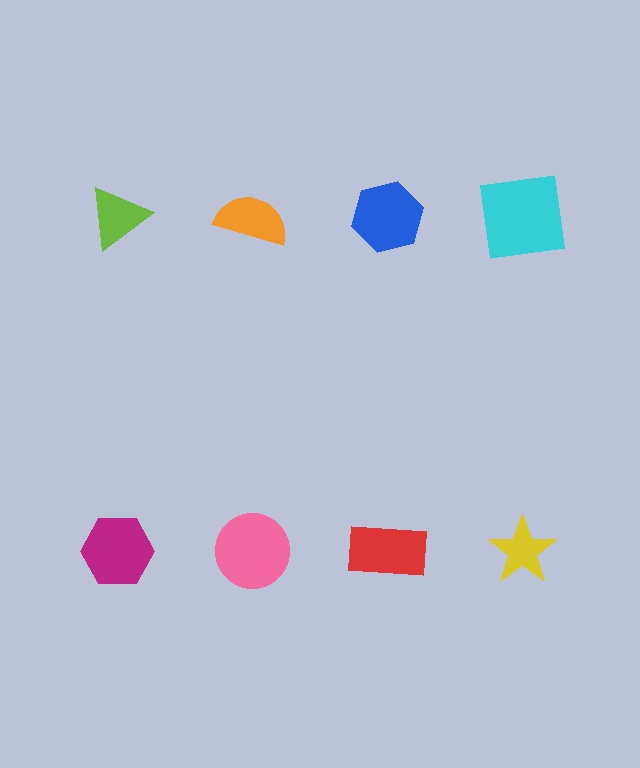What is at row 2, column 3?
A red rectangle.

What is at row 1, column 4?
A cyan square.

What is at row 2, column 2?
A pink circle.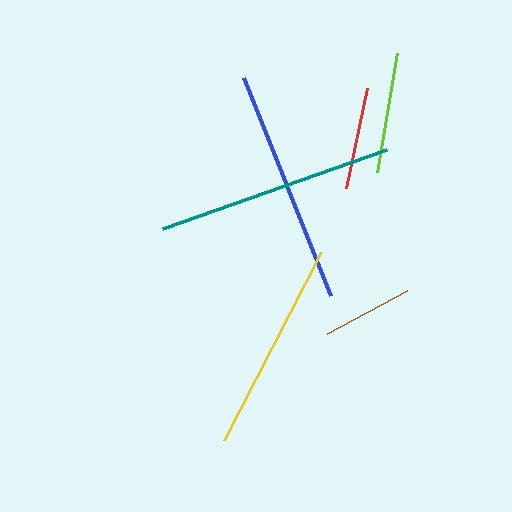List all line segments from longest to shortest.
From longest to shortest: teal, blue, yellow, lime, red, brown.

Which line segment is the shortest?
The brown line is the shortest at approximately 91 pixels.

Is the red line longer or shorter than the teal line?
The teal line is longer than the red line.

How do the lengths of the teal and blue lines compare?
The teal and blue lines are approximately the same length.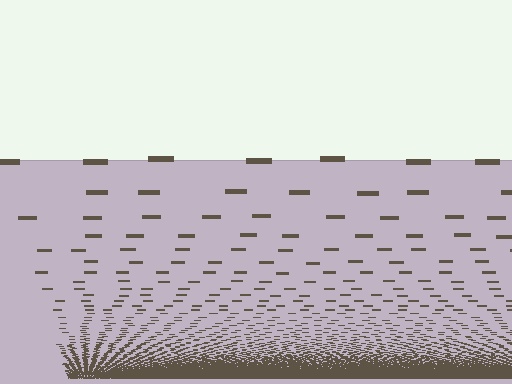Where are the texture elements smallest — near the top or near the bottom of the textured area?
Near the bottom.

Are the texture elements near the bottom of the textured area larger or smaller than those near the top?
Smaller. The gradient is inverted — elements near the bottom are smaller and denser.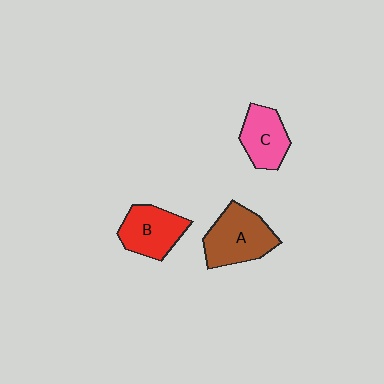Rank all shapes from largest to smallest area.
From largest to smallest: A (brown), B (red), C (pink).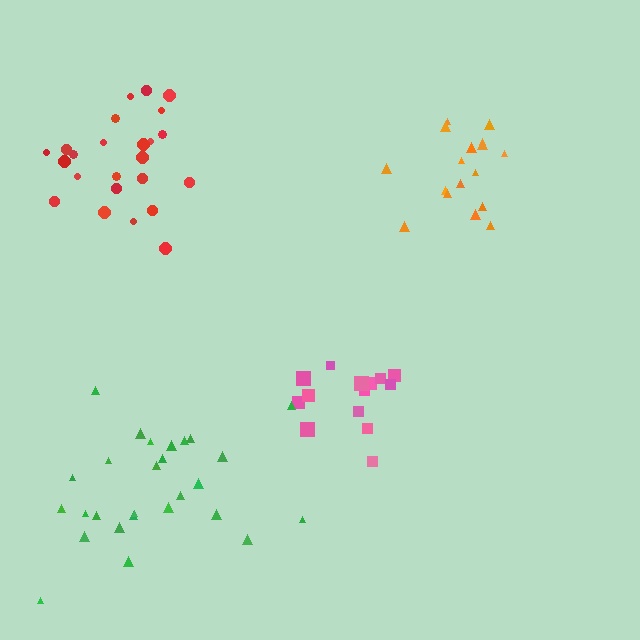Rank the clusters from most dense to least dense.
orange, red, pink, green.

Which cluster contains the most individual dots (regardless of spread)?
Green (27).